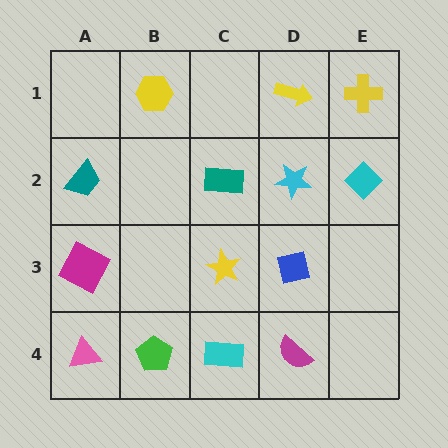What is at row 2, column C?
A teal rectangle.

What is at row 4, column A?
A pink triangle.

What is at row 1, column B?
A yellow hexagon.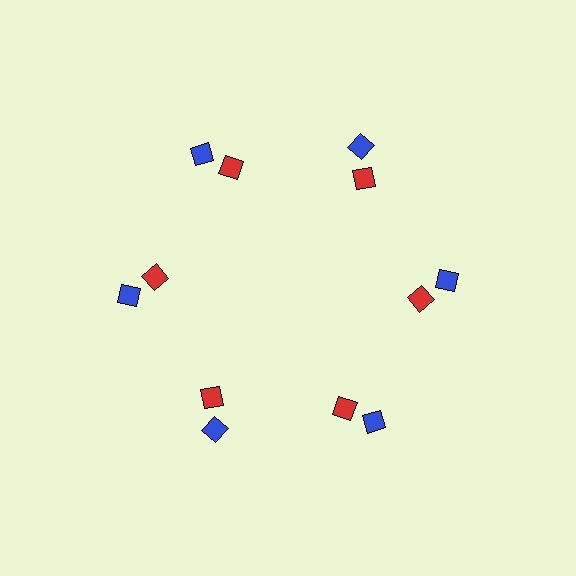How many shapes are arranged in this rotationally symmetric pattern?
There are 12 shapes, arranged in 6 groups of 2.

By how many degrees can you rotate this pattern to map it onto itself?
The pattern maps onto itself every 60 degrees of rotation.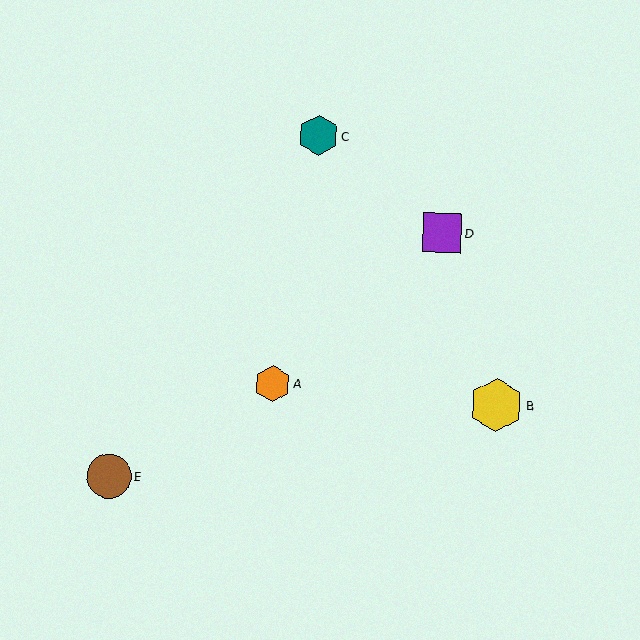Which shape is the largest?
The yellow hexagon (labeled B) is the largest.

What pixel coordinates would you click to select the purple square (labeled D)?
Click at (442, 233) to select the purple square D.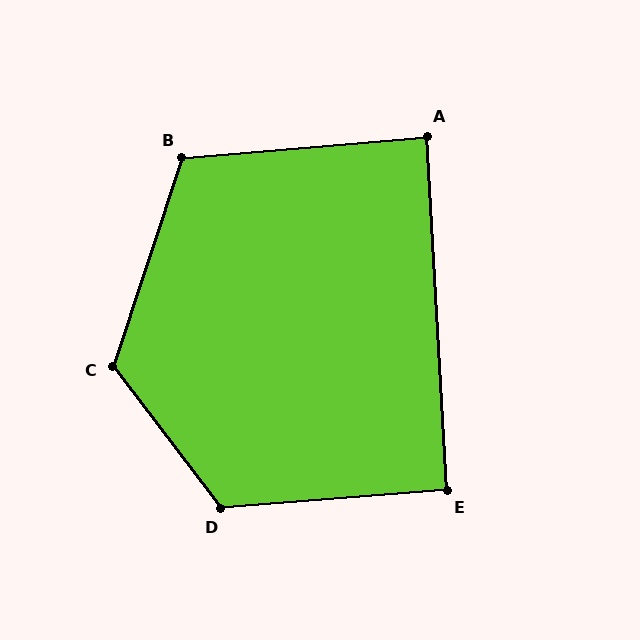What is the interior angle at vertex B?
Approximately 114 degrees (obtuse).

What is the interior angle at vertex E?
Approximately 91 degrees (approximately right).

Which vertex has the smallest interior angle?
A, at approximately 88 degrees.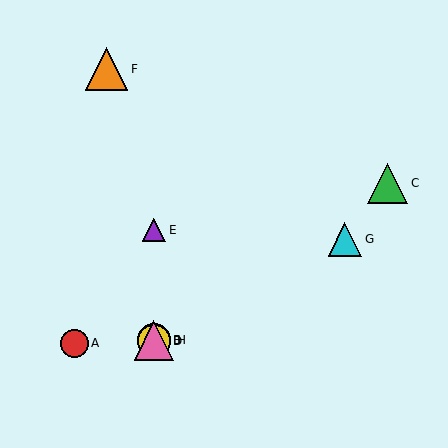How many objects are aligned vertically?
4 objects (B, D, E, H) are aligned vertically.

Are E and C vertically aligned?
No, E is at x≈154 and C is at x≈388.